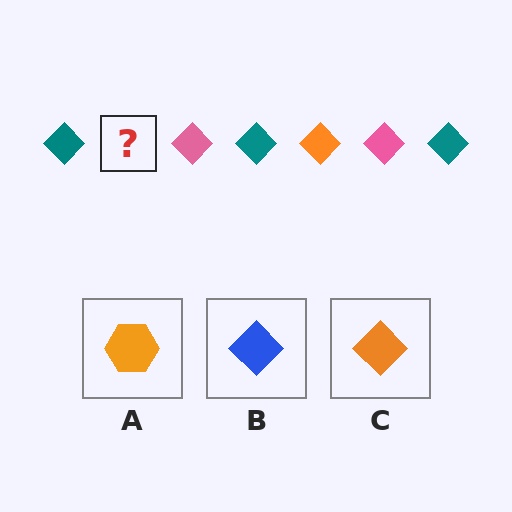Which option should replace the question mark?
Option C.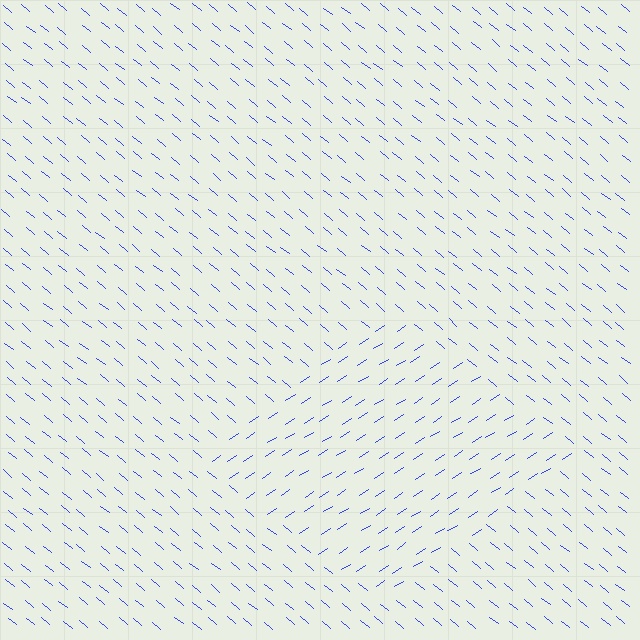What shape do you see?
I see a diamond.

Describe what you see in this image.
The image is filled with small blue line segments. A diamond region in the image has lines oriented differently from the surrounding lines, creating a visible texture boundary.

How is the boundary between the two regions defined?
The boundary is defined purely by a change in line orientation (approximately 72 degrees difference). All lines are the same color and thickness.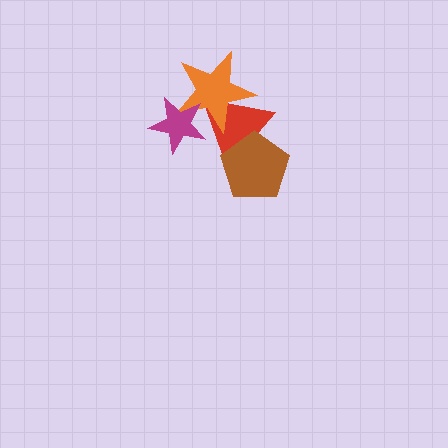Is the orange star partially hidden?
Yes, it is partially covered by another shape.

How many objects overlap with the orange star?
2 objects overlap with the orange star.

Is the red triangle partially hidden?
Yes, it is partially covered by another shape.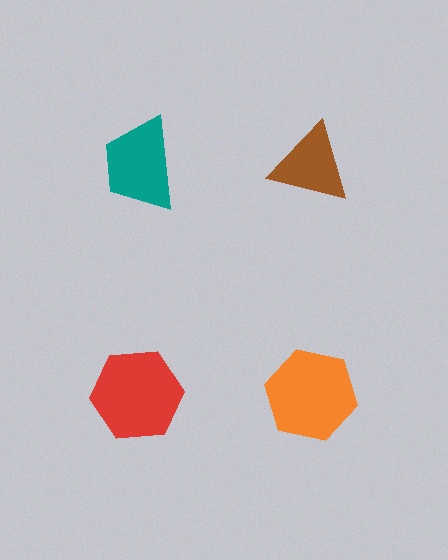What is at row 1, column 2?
A brown triangle.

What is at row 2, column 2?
An orange hexagon.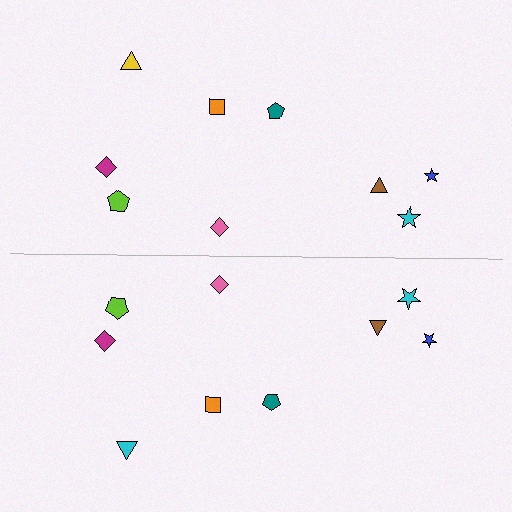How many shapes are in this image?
There are 18 shapes in this image.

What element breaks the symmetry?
The cyan triangle on the bottom side breaks the symmetry — its mirror counterpart is yellow.